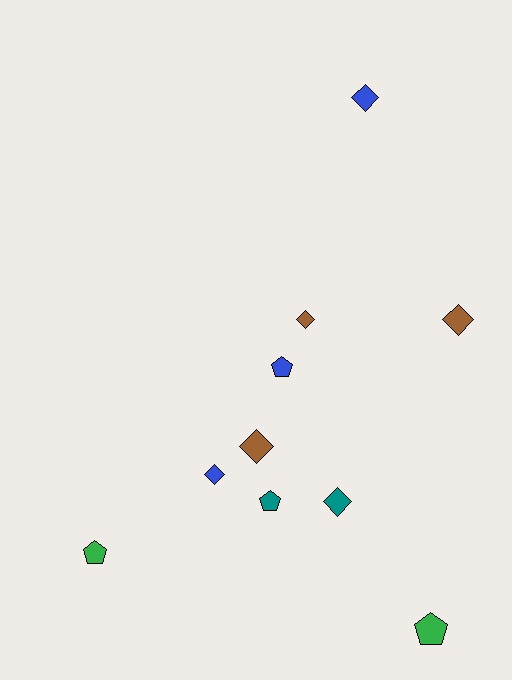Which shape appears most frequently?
Diamond, with 6 objects.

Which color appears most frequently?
Brown, with 3 objects.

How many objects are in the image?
There are 10 objects.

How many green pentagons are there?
There are 2 green pentagons.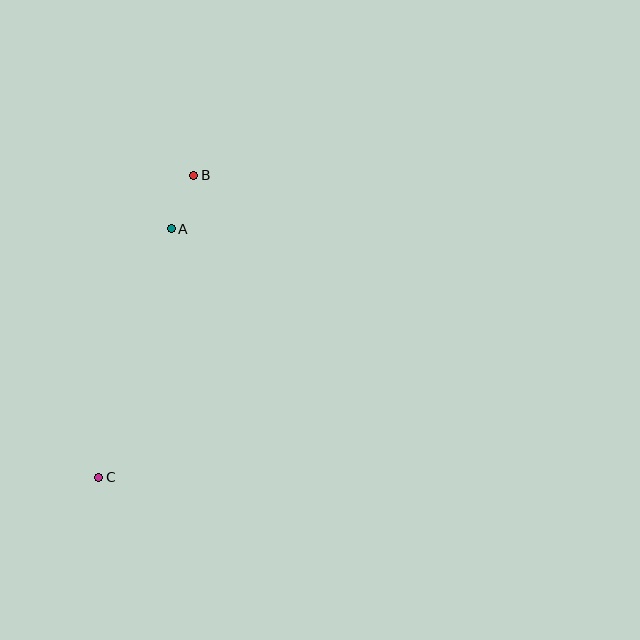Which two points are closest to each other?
Points A and B are closest to each other.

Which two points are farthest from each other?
Points B and C are farthest from each other.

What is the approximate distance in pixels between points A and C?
The distance between A and C is approximately 259 pixels.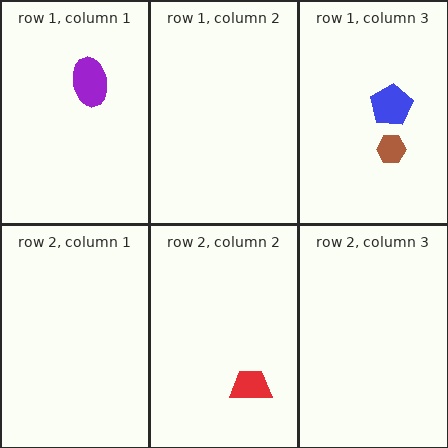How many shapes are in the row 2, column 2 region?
1.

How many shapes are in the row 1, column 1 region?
1.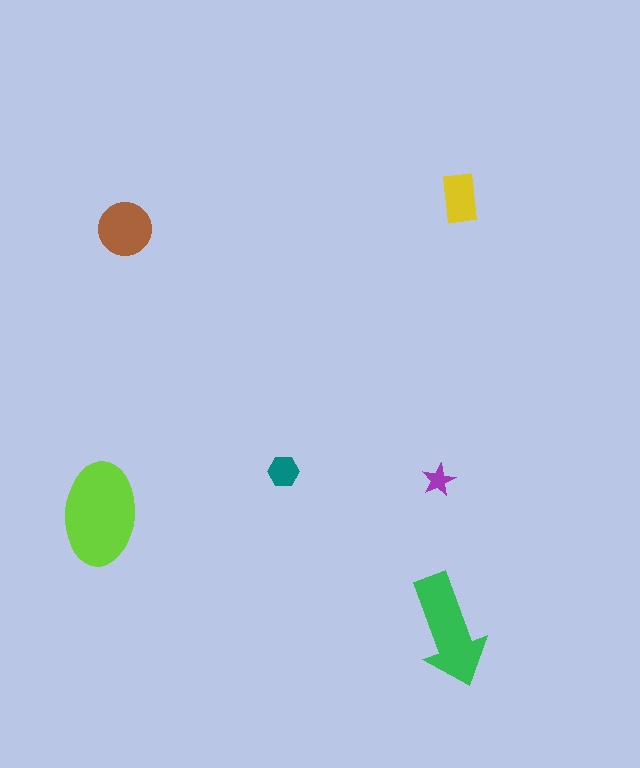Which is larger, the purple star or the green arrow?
The green arrow.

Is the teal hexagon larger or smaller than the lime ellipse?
Smaller.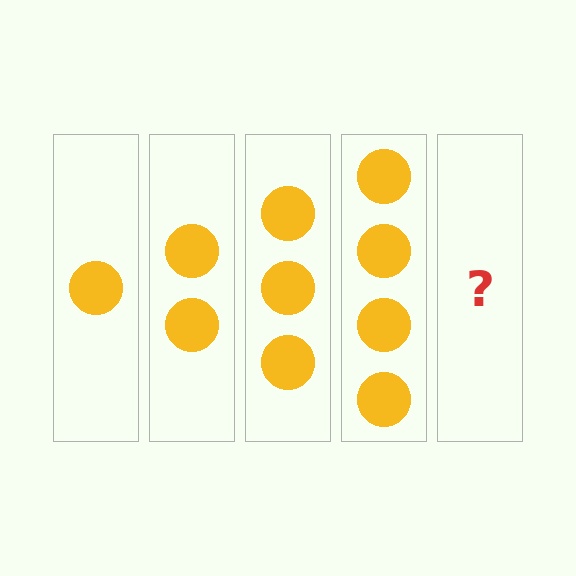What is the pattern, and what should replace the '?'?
The pattern is that each step adds one more circle. The '?' should be 5 circles.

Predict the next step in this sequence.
The next step is 5 circles.